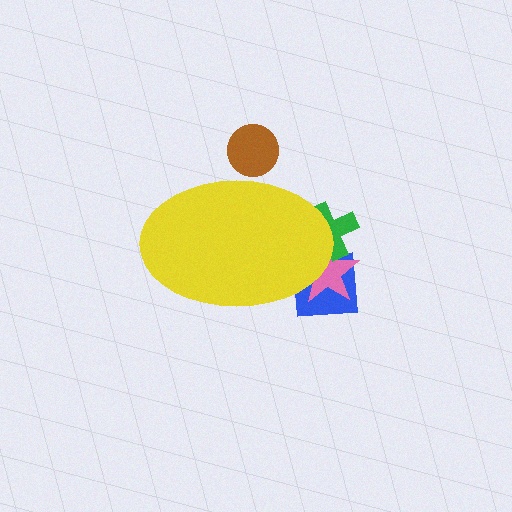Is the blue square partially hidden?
Yes, the blue square is partially hidden behind the yellow ellipse.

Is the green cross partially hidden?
Yes, the green cross is partially hidden behind the yellow ellipse.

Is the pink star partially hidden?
Yes, the pink star is partially hidden behind the yellow ellipse.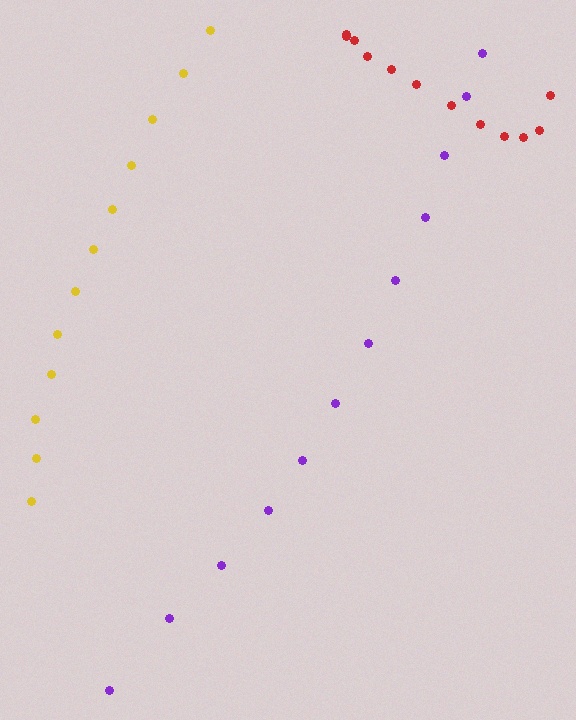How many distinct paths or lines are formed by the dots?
There are 3 distinct paths.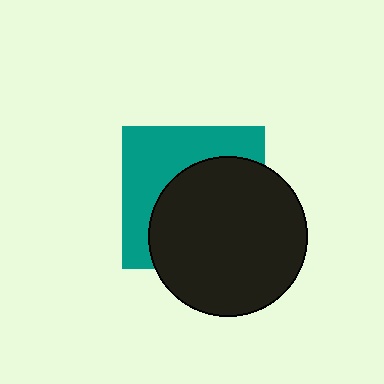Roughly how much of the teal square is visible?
A small part of it is visible (roughly 43%).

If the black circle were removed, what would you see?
You would see the complete teal square.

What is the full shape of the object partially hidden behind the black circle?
The partially hidden object is a teal square.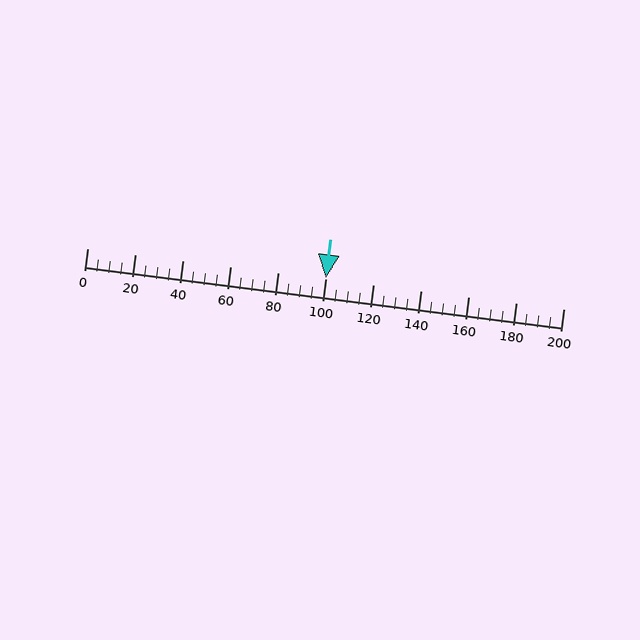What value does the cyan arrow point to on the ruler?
The cyan arrow points to approximately 100.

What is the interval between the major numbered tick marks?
The major tick marks are spaced 20 units apart.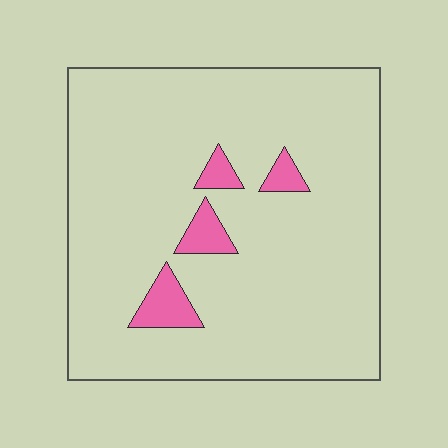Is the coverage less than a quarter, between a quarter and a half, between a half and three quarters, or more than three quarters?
Less than a quarter.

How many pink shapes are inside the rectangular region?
4.